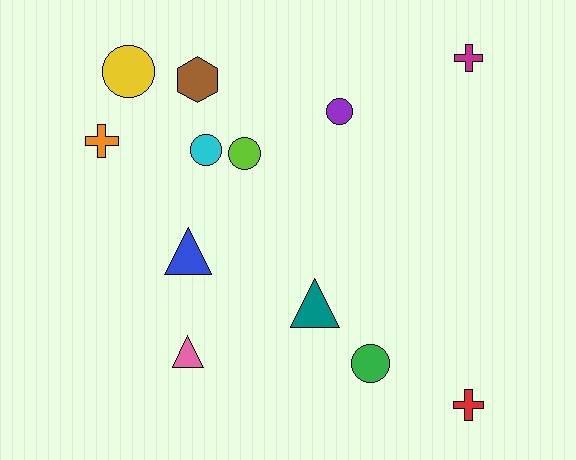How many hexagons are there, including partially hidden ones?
There is 1 hexagon.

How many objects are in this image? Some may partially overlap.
There are 12 objects.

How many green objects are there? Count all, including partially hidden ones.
There is 1 green object.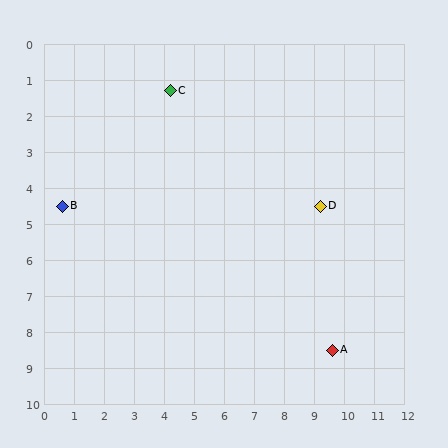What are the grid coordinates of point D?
Point D is at approximately (9.2, 4.5).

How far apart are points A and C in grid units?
Points A and C are about 9.0 grid units apart.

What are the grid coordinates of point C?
Point C is at approximately (4.2, 1.3).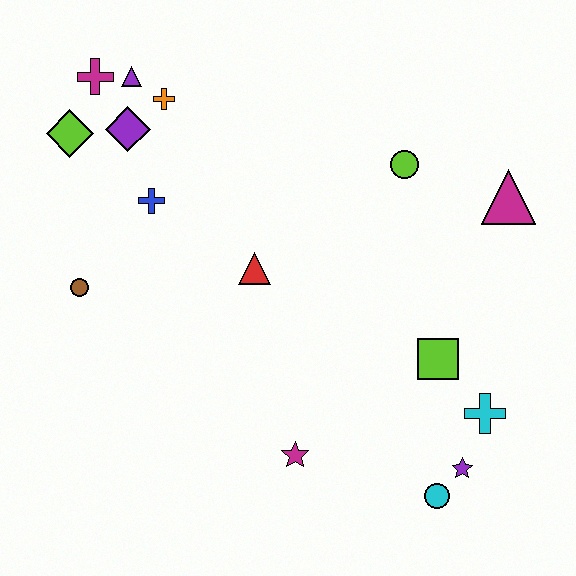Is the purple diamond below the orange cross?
Yes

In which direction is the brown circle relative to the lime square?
The brown circle is to the left of the lime square.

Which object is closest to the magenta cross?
The purple triangle is closest to the magenta cross.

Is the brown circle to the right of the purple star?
No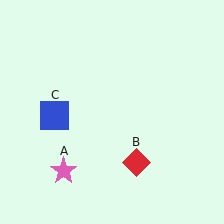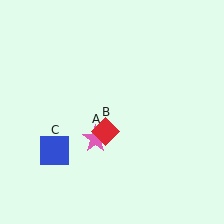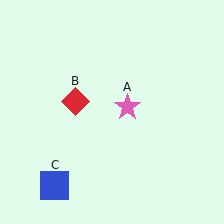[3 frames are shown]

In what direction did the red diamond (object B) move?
The red diamond (object B) moved up and to the left.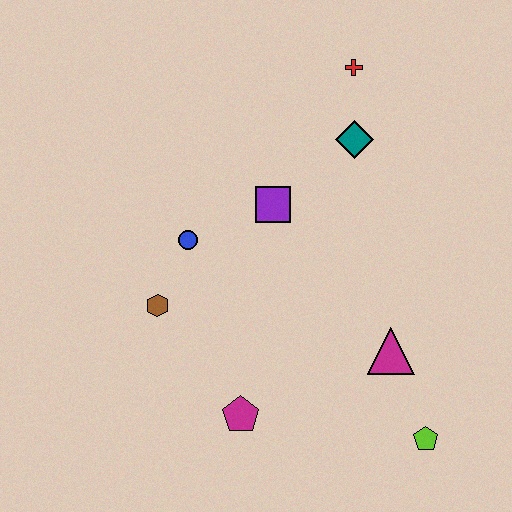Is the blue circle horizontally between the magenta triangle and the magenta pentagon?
No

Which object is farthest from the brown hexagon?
The red cross is farthest from the brown hexagon.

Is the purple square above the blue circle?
Yes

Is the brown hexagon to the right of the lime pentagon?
No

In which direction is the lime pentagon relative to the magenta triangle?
The lime pentagon is below the magenta triangle.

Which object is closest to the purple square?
The blue circle is closest to the purple square.